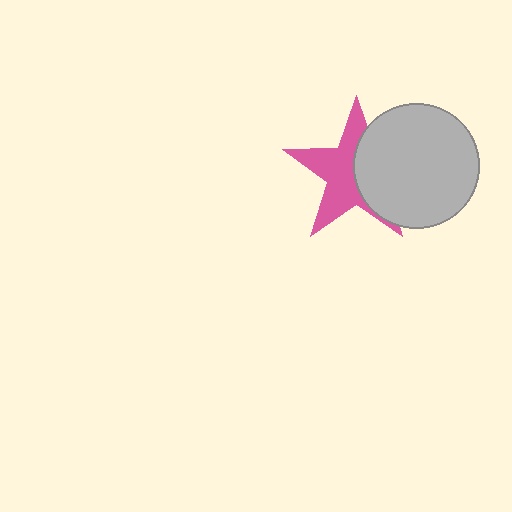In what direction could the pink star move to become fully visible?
The pink star could move left. That would shift it out from behind the light gray circle entirely.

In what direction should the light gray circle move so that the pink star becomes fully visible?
The light gray circle should move right. That is the shortest direction to clear the overlap and leave the pink star fully visible.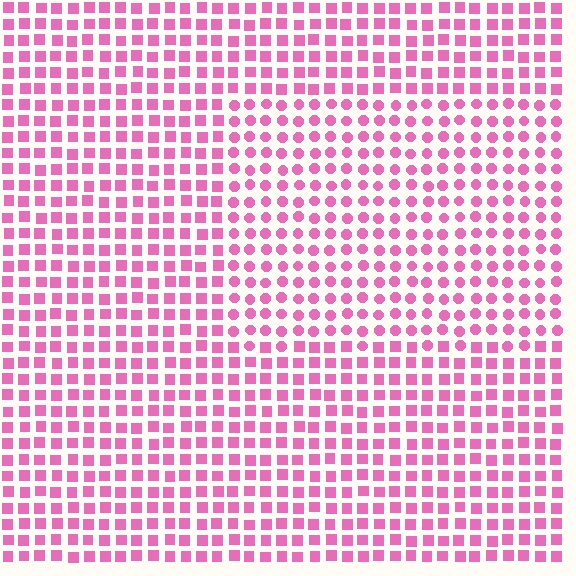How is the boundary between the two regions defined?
The boundary is defined by a change in element shape: circles inside vs. squares outside. All elements share the same color and spacing.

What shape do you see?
I see a rectangle.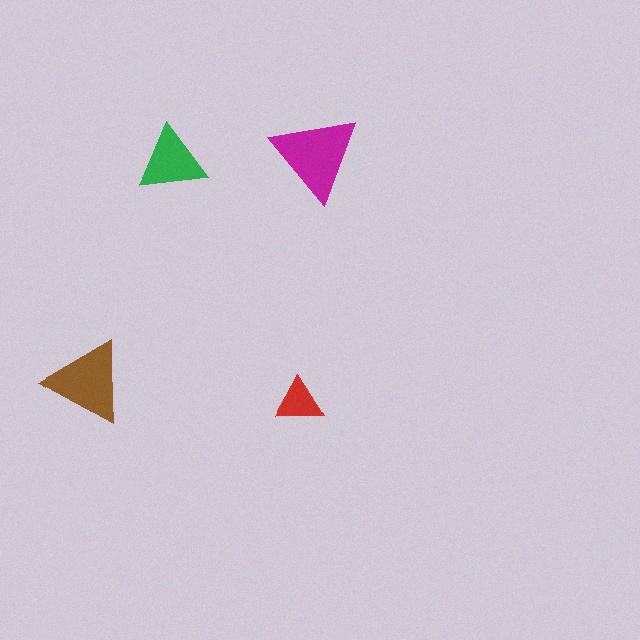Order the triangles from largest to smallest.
the magenta one, the brown one, the green one, the red one.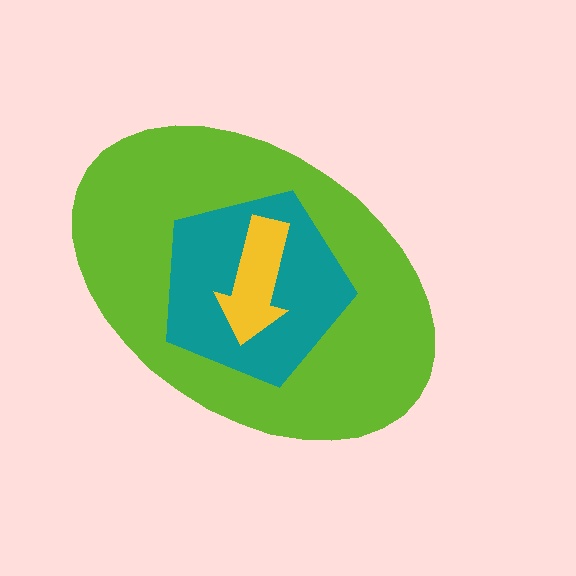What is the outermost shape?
The lime ellipse.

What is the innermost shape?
The yellow arrow.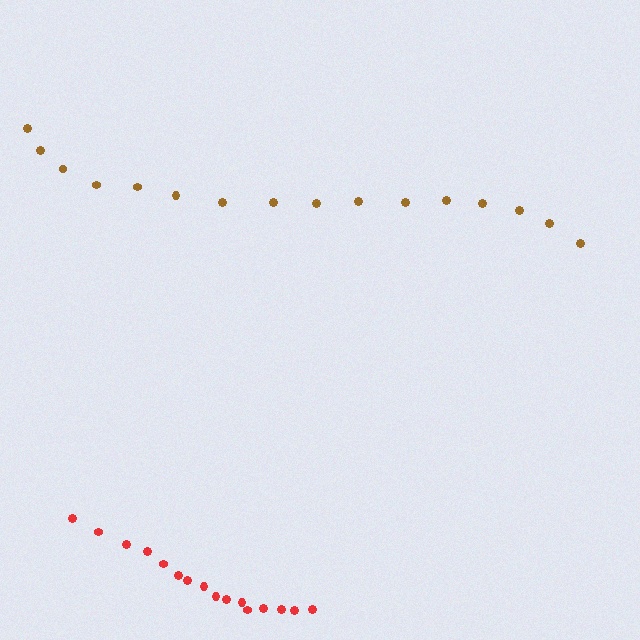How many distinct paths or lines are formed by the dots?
There are 2 distinct paths.